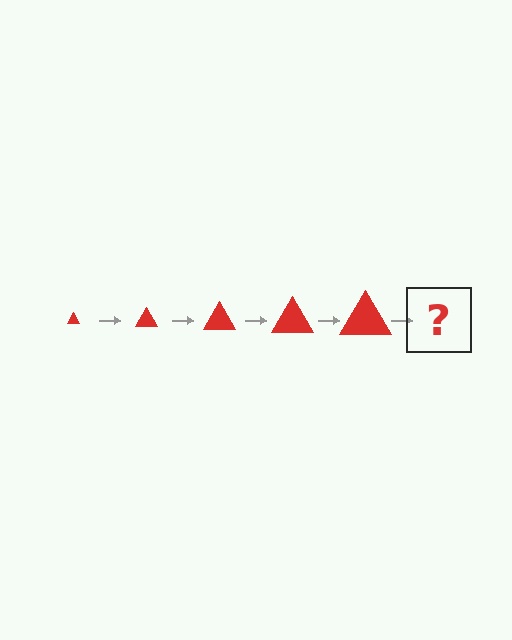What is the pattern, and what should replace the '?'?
The pattern is that the triangle gets progressively larger each step. The '?' should be a red triangle, larger than the previous one.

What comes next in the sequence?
The next element should be a red triangle, larger than the previous one.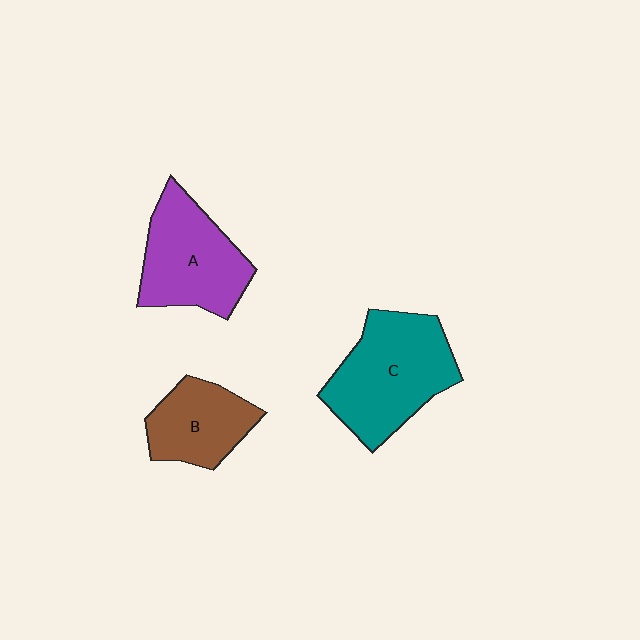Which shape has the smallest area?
Shape B (brown).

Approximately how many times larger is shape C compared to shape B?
Approximately 1.6 times.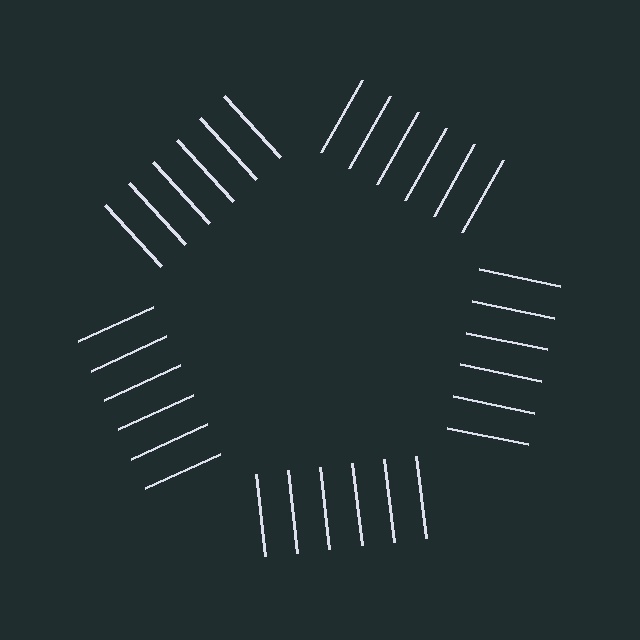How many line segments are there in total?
30 — 6 along each of the 5 edges.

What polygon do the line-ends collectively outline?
An illusory pentagon — the line segments terminate on its edges but no continuous stroke is drawn.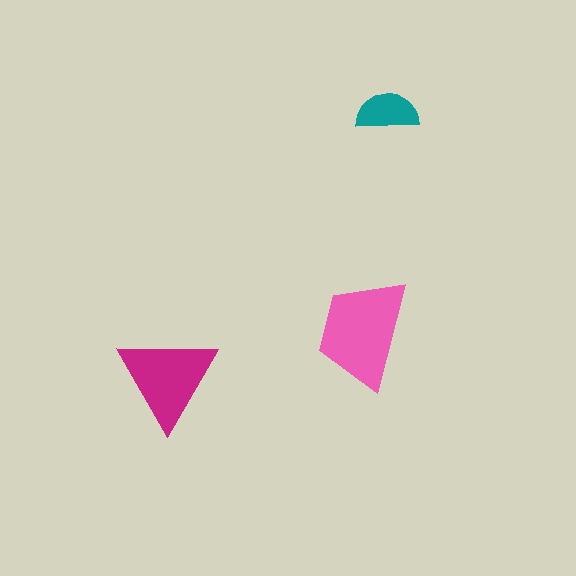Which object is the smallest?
The teal semicircle.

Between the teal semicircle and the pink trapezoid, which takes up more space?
The pink trapezoid.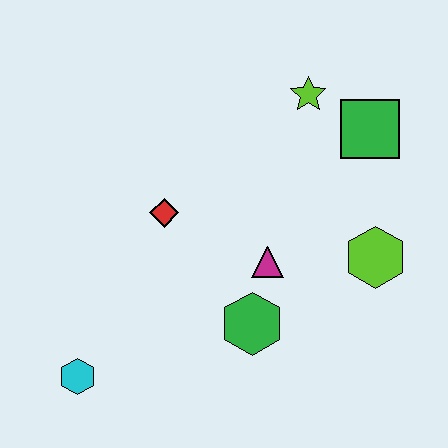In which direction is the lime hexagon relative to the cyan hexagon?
The lime hexagon is to the right of the cyan hexagon.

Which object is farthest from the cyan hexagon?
The green square is farthest from the cyan hexagon.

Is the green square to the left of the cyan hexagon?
No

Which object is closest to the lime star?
The green square is closest to the lime star.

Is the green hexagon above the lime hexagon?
No